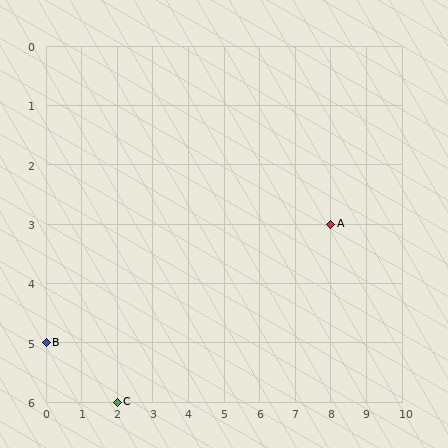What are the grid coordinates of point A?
Point A is at grid coordinates (8, 3).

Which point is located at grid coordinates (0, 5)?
Point B is at (0, 5).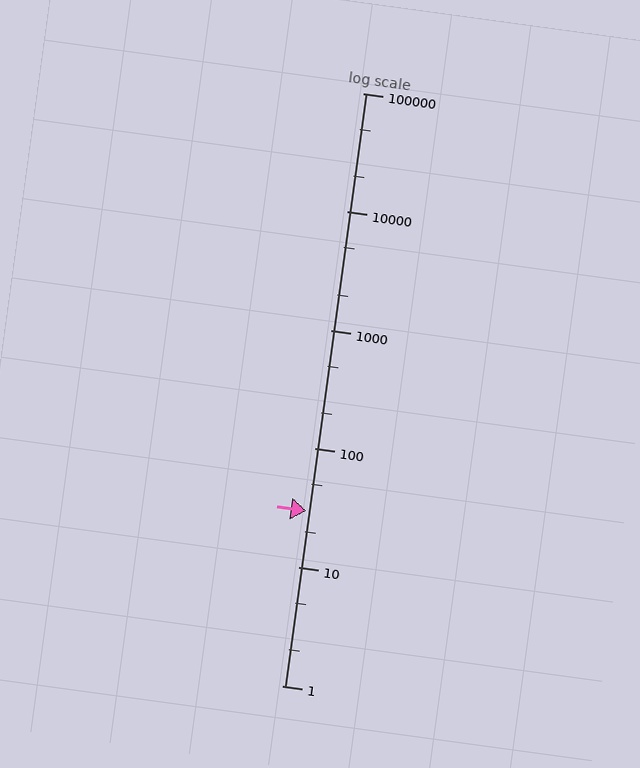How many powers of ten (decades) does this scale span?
The scale spans 5 decades, from 1 to 100000.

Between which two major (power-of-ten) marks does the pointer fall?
The pointer is between 10 and 100.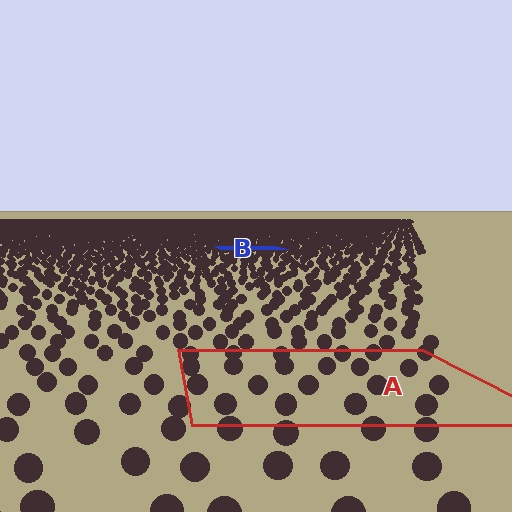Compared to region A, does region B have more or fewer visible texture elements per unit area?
Region B has more texture elements per unit area — they are packed more densely because it is farther away.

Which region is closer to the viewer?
Region A is closer. The texture elements there are larger and more spread out.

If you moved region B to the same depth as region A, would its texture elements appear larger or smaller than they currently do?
They would appear larger. At a closer depth, the same texture elements are projected at a bigger on-screen size.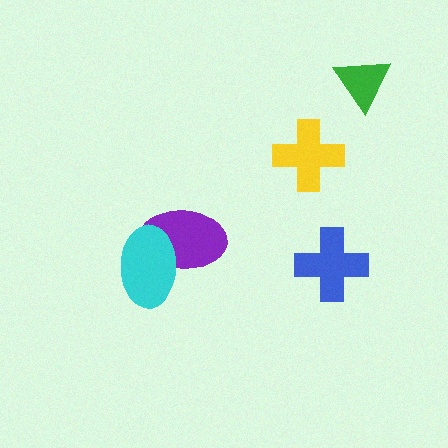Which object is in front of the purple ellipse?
The cyan ellipse is in front of the purple ellipse.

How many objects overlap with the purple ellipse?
1 object overlaps with the purple ellipse.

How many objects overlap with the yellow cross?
0 objects overlap with the yellow cross.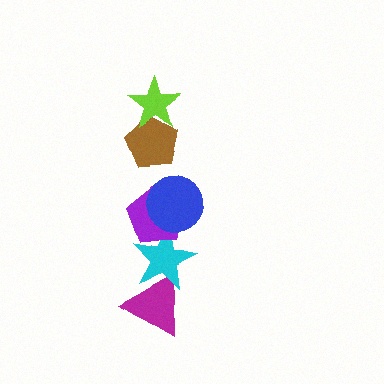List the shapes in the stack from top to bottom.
From top to bottom: the lime star, the brown pentagon, the blue circle, the purple pentagon, the cyan star, the magenta triangle.